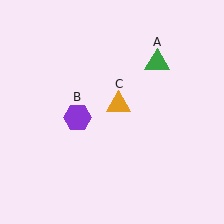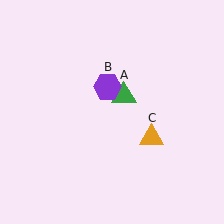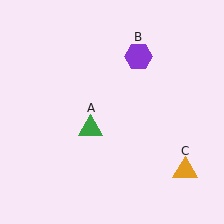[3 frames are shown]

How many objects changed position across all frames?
3 objects changed position: green triangle (object A), purple hexagon (object B), orange triangle (object C).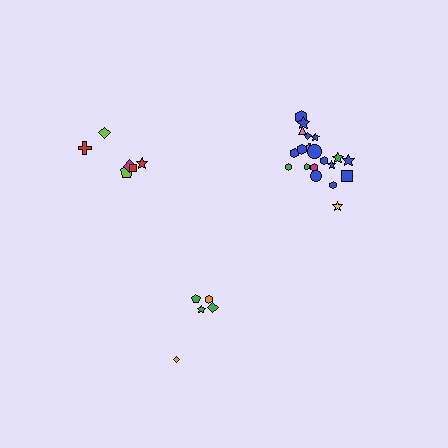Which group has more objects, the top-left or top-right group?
The top-right group.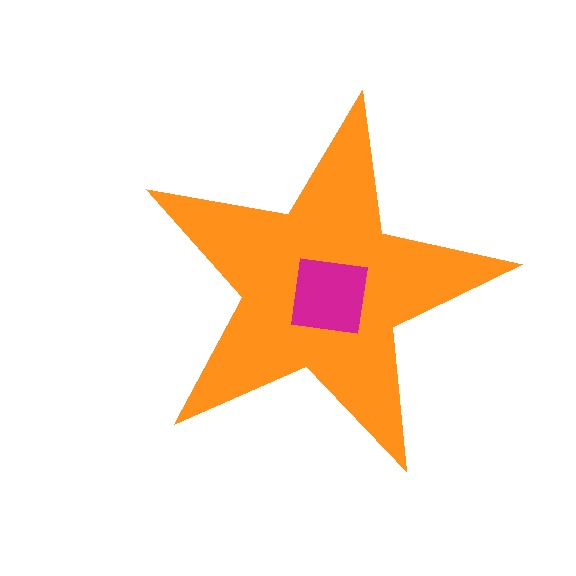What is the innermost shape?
The magenta square.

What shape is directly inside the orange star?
The magenta square.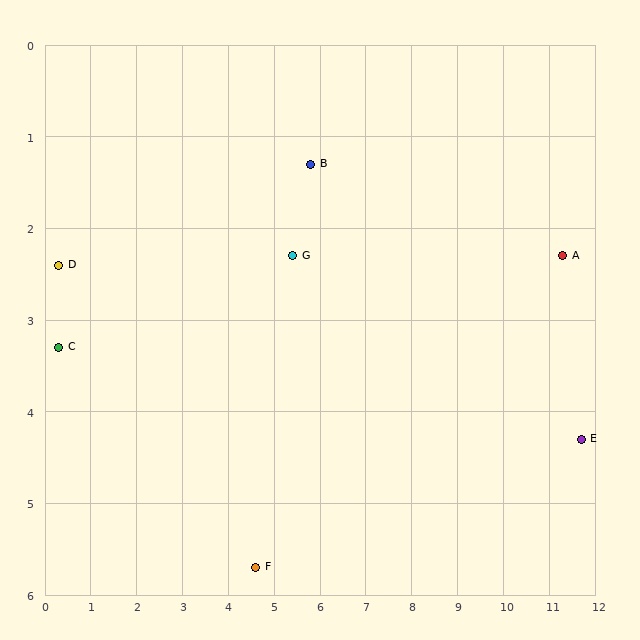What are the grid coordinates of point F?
Point F is at approximately (4.6, 5.7).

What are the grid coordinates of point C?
Point C is at approximately (0.3, 3.3).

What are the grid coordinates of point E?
Point E is at approximately (11.7, 4.3).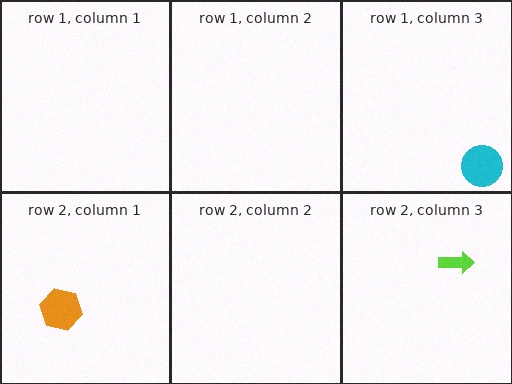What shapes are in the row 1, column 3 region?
The cyan circle.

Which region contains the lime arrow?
The row 2, column 3 region.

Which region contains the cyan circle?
The row 1, column 3 region.